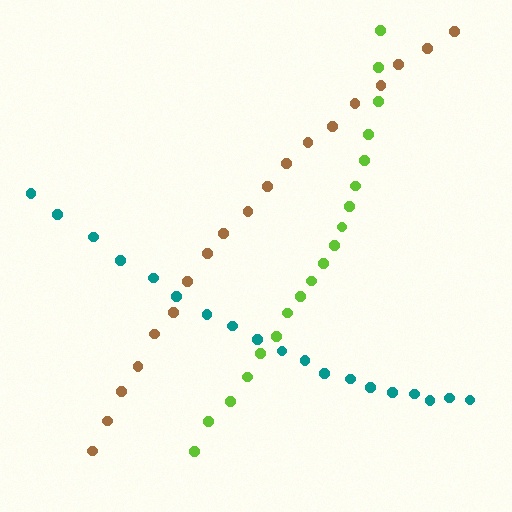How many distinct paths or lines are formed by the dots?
There are 3 distinct paths.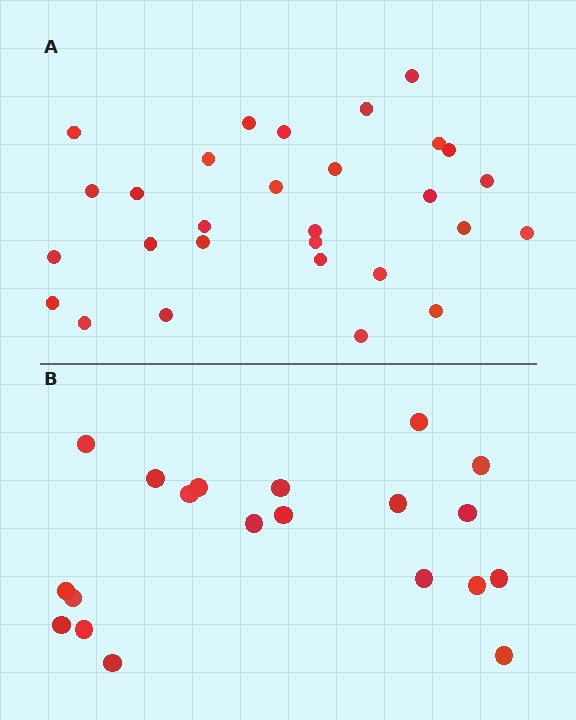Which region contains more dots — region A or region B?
Region A (the top region) has more dots.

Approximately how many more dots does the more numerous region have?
Region A has roughly 8 or so more dots than region B.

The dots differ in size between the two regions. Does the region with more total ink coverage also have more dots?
No. Region B has more total ink coverage because its dots are larger, but region A actually contains more individual dots. Total area can be misleading — the number of items is what matters here.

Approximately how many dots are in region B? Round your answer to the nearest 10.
About 20 dots.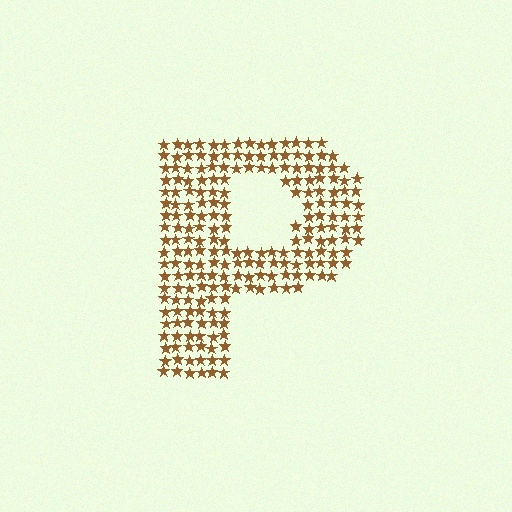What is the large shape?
The large shape is the letter P.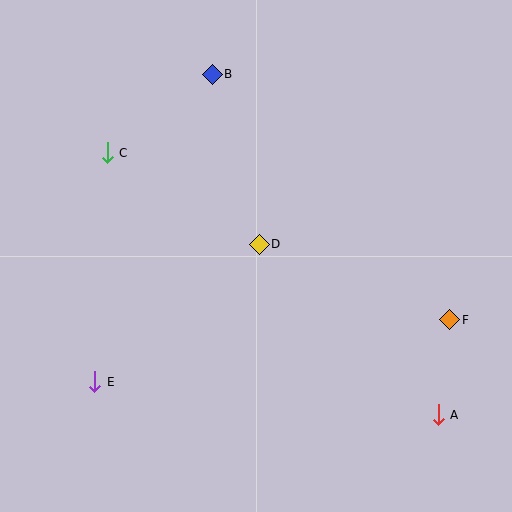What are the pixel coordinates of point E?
Point E is at (95, 382).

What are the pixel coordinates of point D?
Point D is at (259, 244).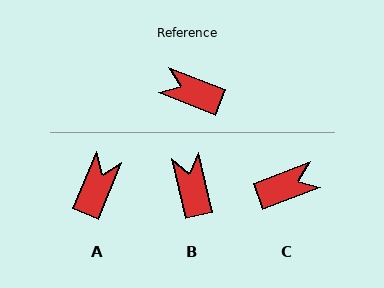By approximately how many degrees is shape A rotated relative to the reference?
Approximately 91 degrees clockwise.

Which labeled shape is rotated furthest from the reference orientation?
C, about 138 degrees away.